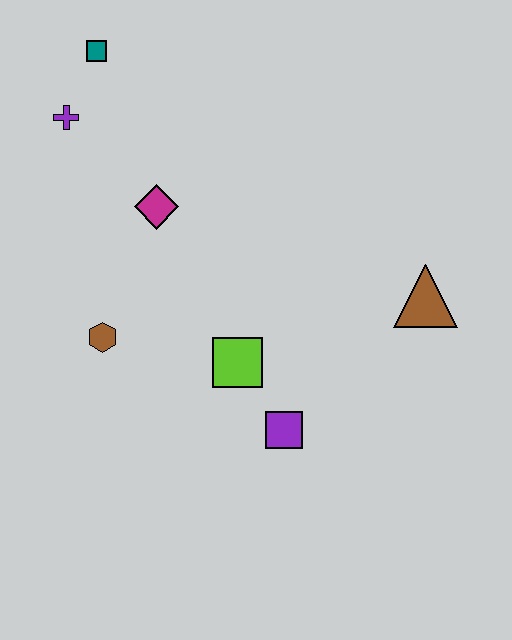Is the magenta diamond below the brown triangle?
No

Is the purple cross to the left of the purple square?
Yes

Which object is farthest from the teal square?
The purple square is farthest from the teal square.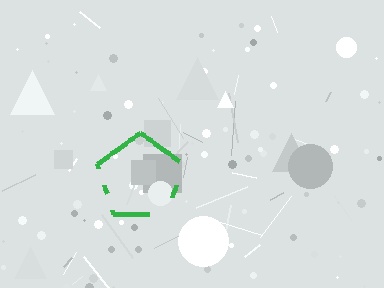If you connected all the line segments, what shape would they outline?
They would outline a pentagon.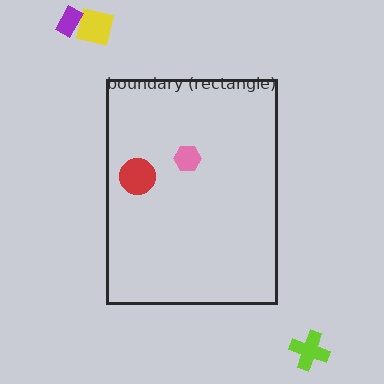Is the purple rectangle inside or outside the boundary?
Outside.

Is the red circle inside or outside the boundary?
Inside.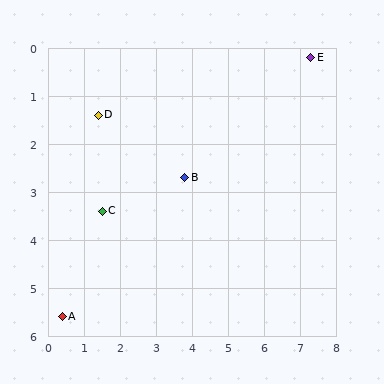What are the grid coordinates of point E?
Point E is at approximately (7.3, 0.2).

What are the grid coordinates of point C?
Point C is at approximately (1.5, 3.4).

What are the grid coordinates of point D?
Point D is at approximately (1.4, 1.4).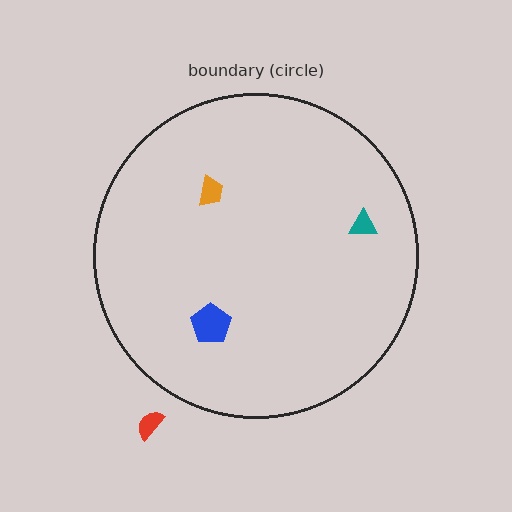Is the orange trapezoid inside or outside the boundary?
Inside.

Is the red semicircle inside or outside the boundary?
Outside.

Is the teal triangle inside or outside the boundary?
Inside.